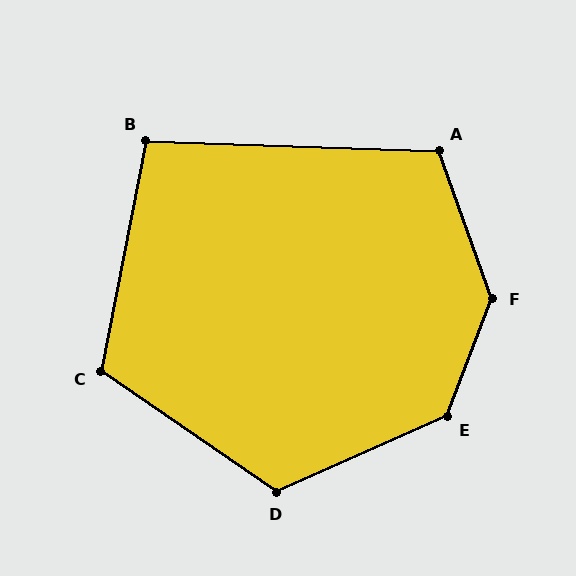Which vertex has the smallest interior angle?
B, at approximately 99 degrees.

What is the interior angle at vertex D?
Approximately 121 degrees (obtuse).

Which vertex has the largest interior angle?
F, at approximately 139 degrees.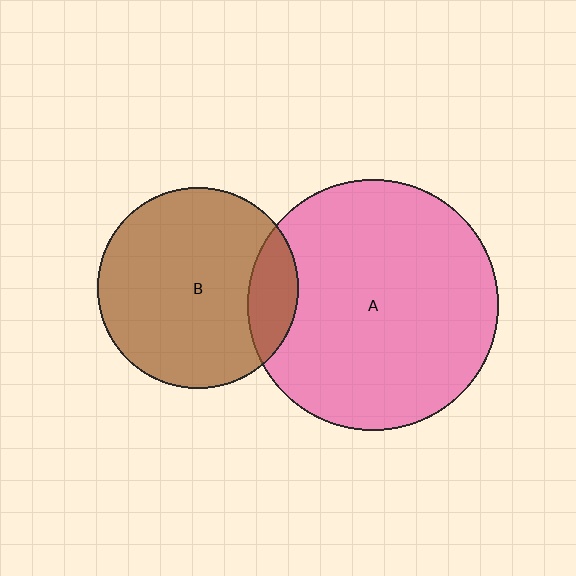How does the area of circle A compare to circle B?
Approximately 1.6 times.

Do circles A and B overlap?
Yes.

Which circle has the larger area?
Circle A (pink).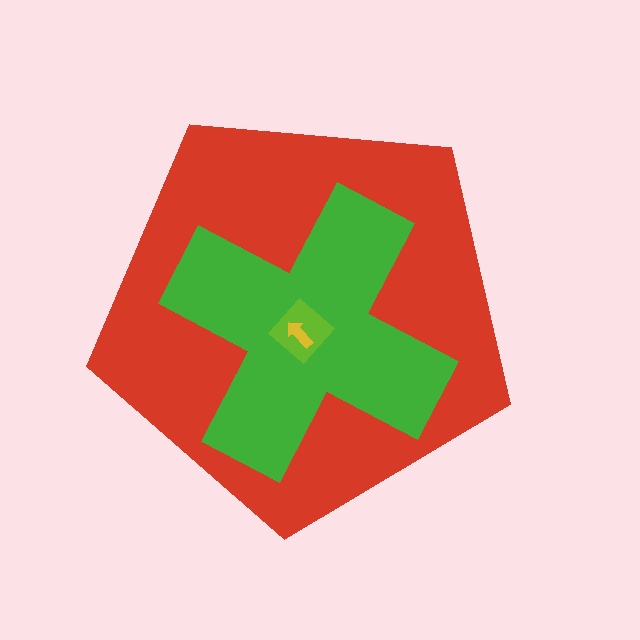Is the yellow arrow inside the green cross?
Yes.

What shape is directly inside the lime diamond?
The yellow arrow.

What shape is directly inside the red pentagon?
The green cross.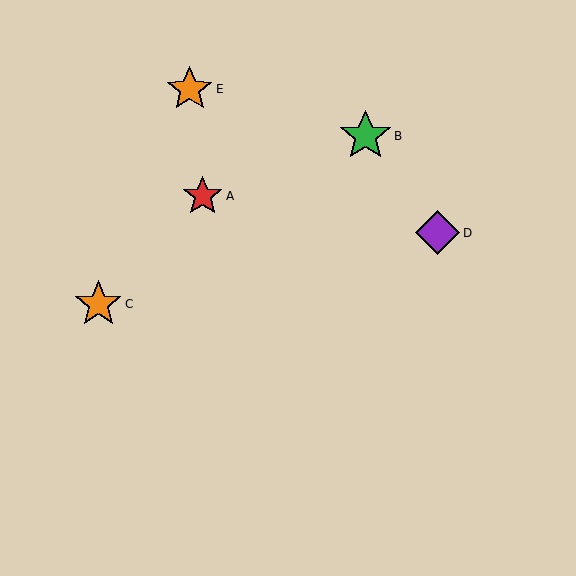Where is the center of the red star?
The center of the red star is at (203, 196).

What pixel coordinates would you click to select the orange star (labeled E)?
Click at (190, 89) to select the orange star E.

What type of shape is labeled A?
Shape A is a red star.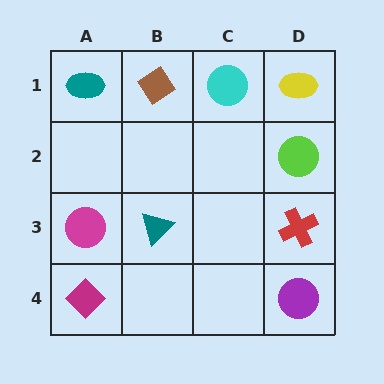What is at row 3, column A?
A magenta circle.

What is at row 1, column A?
A teal ellipse.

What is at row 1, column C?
A cyan circle.